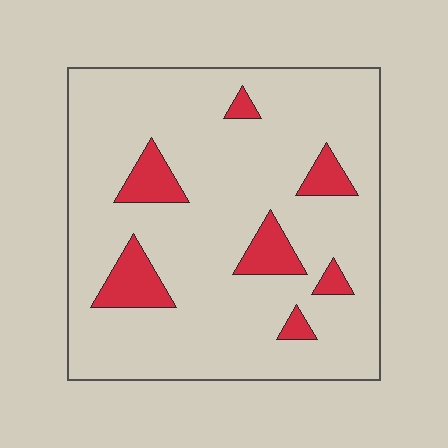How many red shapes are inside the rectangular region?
7.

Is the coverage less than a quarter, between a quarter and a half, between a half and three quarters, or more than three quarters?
Less than a quarter.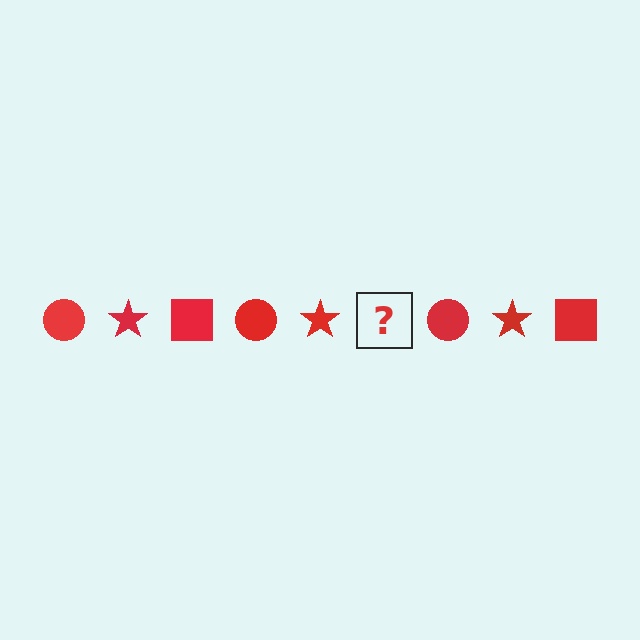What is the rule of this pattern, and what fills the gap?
The rule is that the pattern cycles through circle, star, square shapes in red. The gap should be filled with a red square.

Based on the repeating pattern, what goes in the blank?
The blank should be a red square.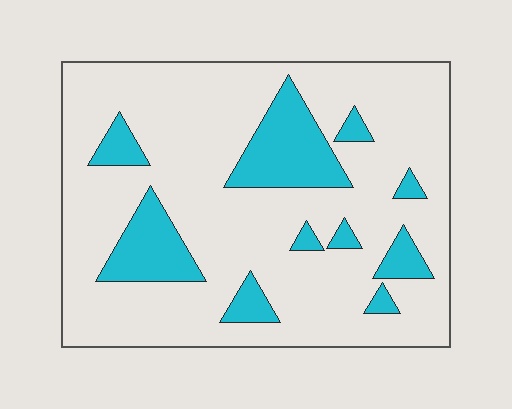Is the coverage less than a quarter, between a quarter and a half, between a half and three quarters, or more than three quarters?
Less than a quarter.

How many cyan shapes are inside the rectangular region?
10.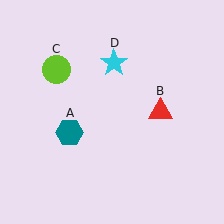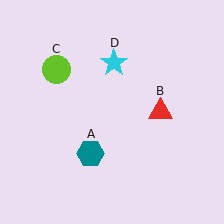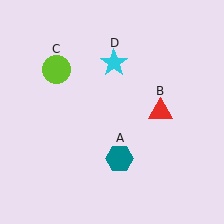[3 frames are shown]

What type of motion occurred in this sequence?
The teal hexagon (object A) rotated counterclockwise around the center of the scene.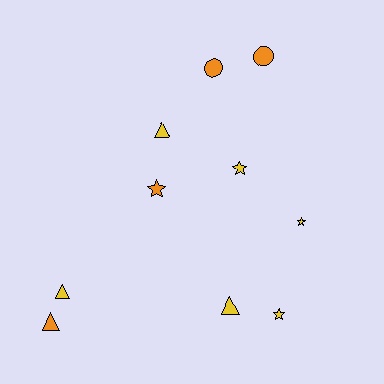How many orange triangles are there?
There is 1 orange triangle.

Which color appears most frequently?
Yellow, with 6 objects.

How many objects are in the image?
There are 10 objects.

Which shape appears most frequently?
Triangle, with 4 objects.